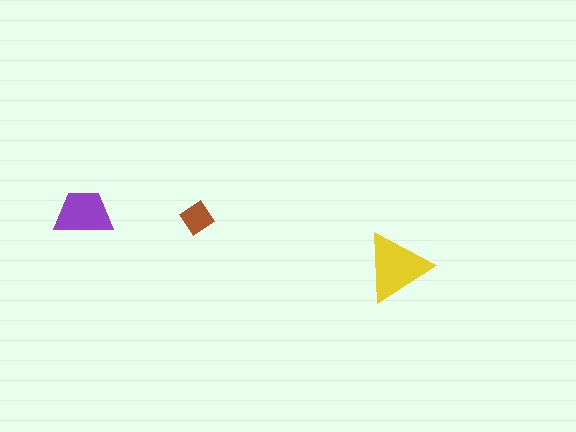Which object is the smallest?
The brown diamond.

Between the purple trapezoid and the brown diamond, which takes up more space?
The purple trapezoid.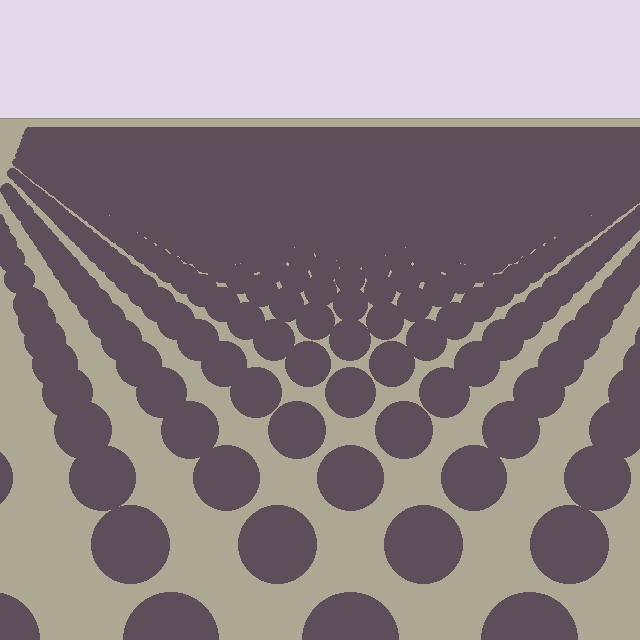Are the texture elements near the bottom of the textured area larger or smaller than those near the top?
Larger. Near the bottom, elements are closer to the viewer and appear at a bigger on-screen size.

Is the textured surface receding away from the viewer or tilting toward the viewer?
The surface is receding away from the viewer. Texture elements get smaller and denser toward the top.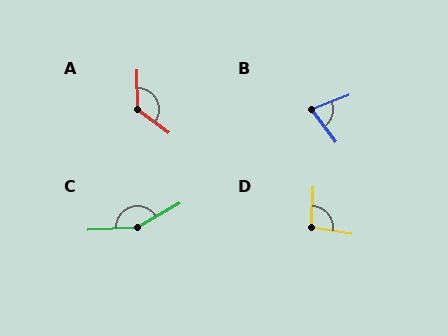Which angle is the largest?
C, at approximately 153 degrees.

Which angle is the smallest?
B, at approximately 74 degrees.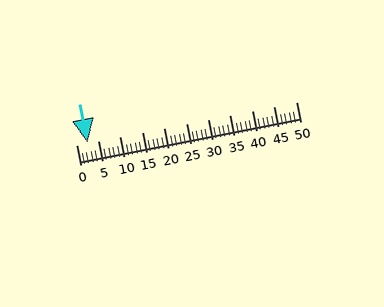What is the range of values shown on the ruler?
The ruler shows values from 0 to 50.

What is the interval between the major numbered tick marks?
The major tick marks are spaced 5 units apart.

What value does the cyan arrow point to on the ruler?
The cyan arrow points to approximately 3.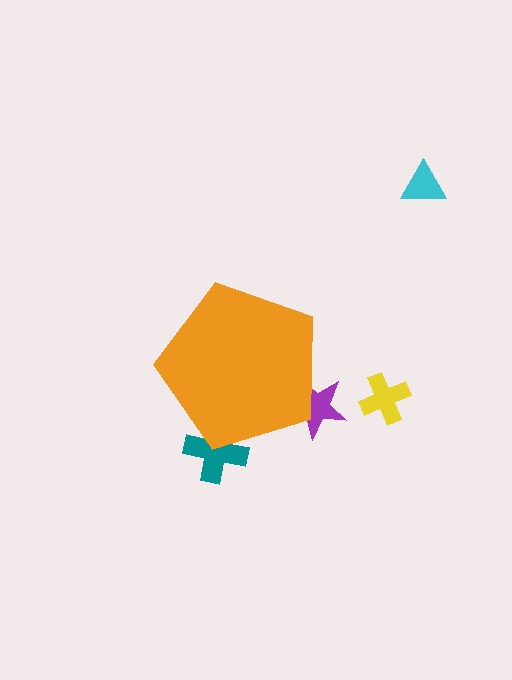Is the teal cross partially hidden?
Yes, the teal cross is partially hidden behind the orange pentagon.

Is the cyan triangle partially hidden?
No, the cyan triangle is fully visible.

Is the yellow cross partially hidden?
No, the yellow cross is fully visible.